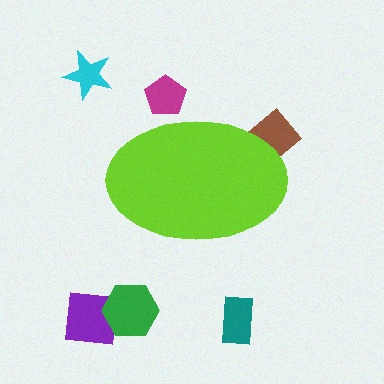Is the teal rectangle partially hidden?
No, the teal rectangle is fully visible.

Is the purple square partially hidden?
No, the purple square is fully visible.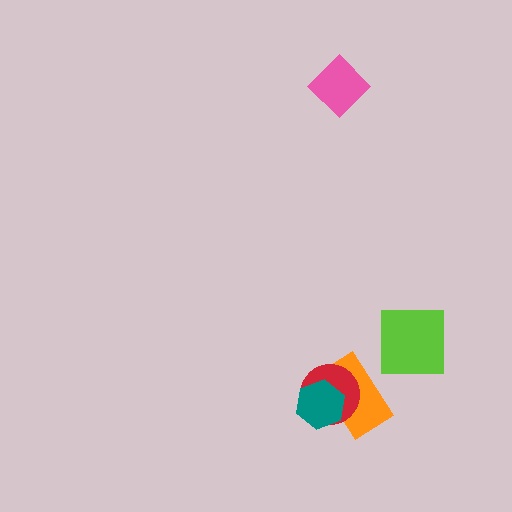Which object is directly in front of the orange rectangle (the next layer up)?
The red circle is directly in front of the orange rectangle.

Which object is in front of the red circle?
The teal hexagon is in front of the red circle.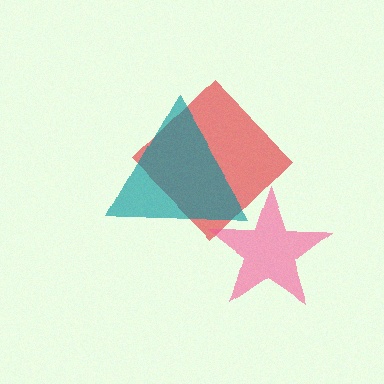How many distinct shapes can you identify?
There are 3 distinct shapes: a red diamond, a pink star, a teal triangle.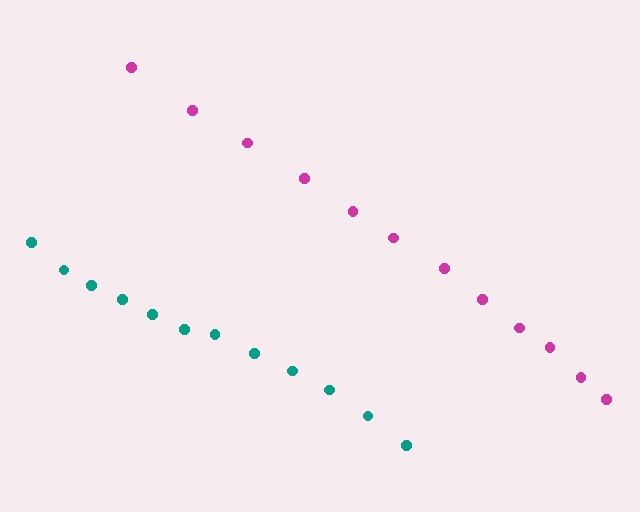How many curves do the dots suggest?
There are 2 distinct paths.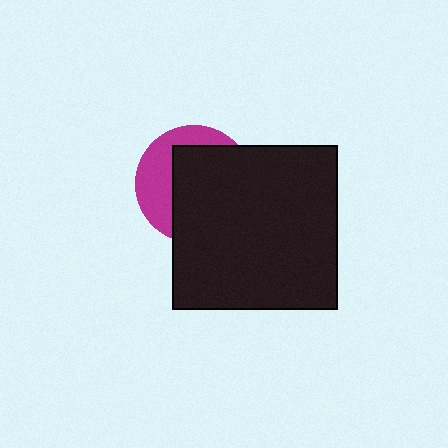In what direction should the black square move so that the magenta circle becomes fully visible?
The black square should move right. That is the shortest direction to clear the overlap and leave the magenta circle fully visible.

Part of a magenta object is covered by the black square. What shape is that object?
It is a circle.